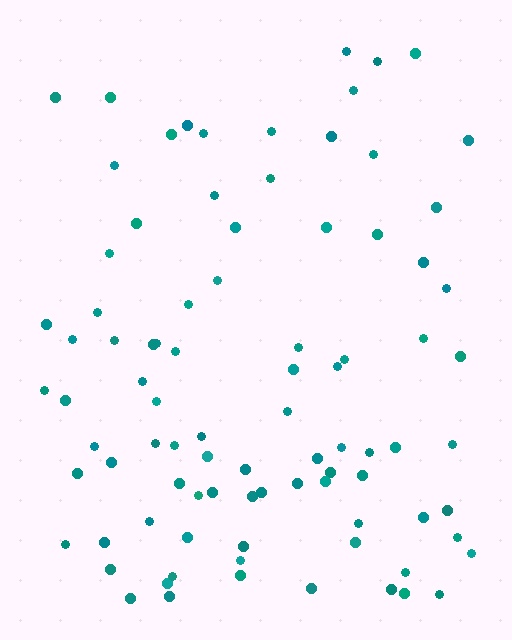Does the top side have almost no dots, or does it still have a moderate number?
Still a moderate number, just noticeably fewer than the bottom.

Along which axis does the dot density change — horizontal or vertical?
Vertical.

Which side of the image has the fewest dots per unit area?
The top.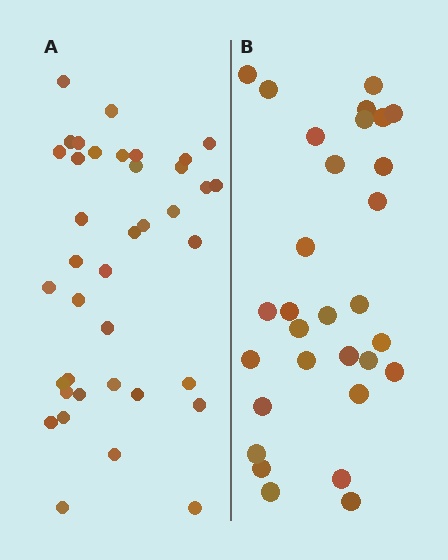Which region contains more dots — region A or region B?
Region A (the left region) has more dots.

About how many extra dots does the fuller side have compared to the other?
Region A has roughly 8 or so more dots than region B.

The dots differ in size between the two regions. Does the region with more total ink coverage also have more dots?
No. Region B has more total ink coverage because its dots are larger, but region A actually contains more individual dots. Total area can be misleading — the number of items is what matters here.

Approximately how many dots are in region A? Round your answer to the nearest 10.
About 40 dots. (The exact count is 38, which rounds to 40.)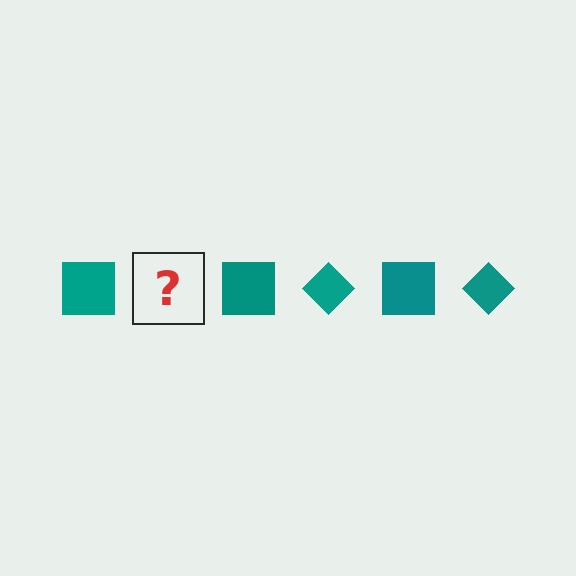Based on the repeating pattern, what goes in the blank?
The blank should be a teal diamond.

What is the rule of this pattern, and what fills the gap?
The rule is that the pattern cycles through square, diamond shapes in teal. The gap should be filled with a teal diamond.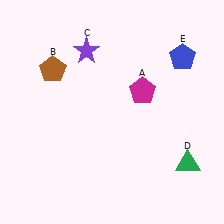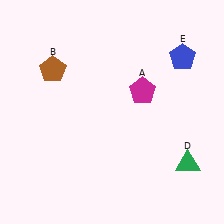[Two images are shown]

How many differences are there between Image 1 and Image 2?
There is 1 difference between the two images.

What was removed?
The purple star (C) was removed in Image 2.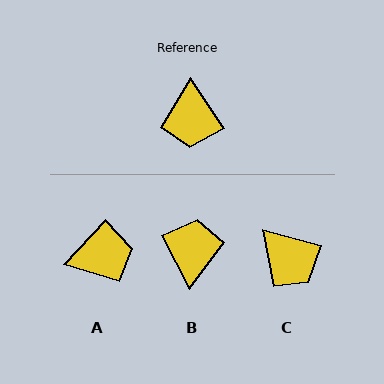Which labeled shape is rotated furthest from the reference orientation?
B, about 174 degrees away.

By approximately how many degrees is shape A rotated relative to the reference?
Approximately 104 degrees counter-clockwise.